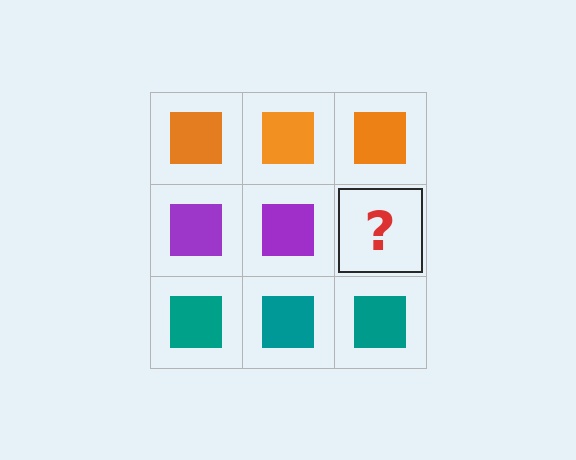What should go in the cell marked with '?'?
The missing cell should contain a purple square.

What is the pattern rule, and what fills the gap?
The rule is that each row has a consistent color. The gap should be filled with a purple square.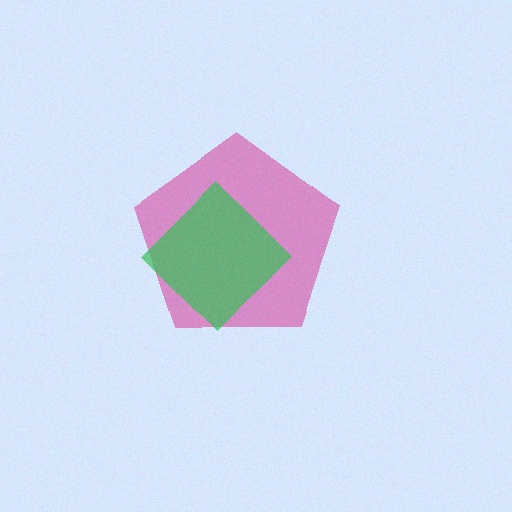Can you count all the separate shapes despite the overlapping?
Yes, there are 2 separate shapes.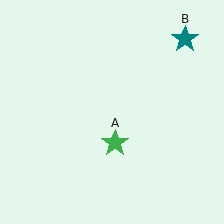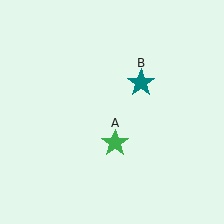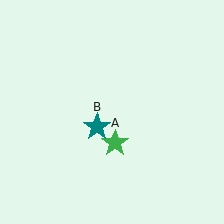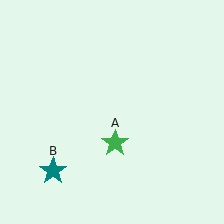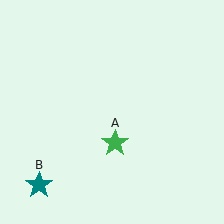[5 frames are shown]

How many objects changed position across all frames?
1 object changed position: teal star (object B).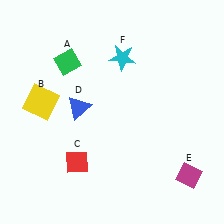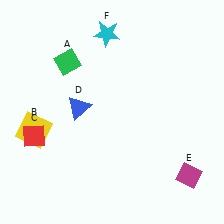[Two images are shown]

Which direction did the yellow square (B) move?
The yellow square (B) moved down.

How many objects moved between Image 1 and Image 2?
3 objects moved between the two images.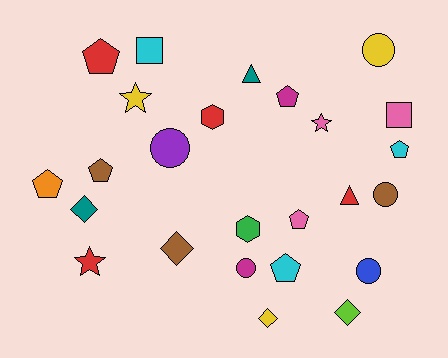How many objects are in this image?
There are 25 objects.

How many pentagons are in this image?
There are 7 pentagons.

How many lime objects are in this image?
There is 1 lime object.